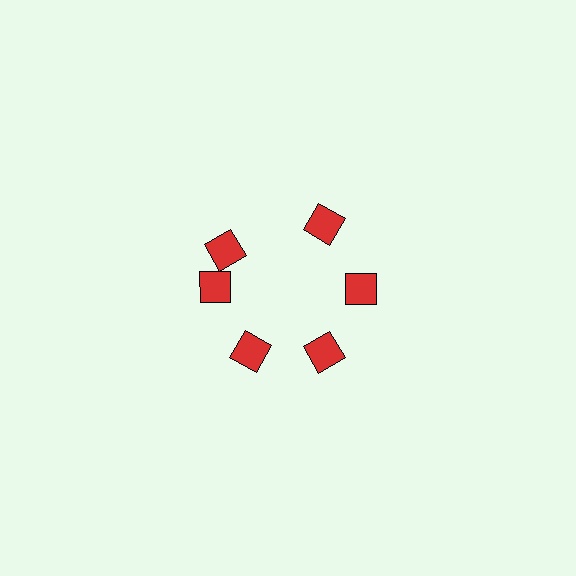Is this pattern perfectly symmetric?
No. The 6 red diamonds are arranged in a ring, but one element near the 11 o'clock position is rotated out of alignment along the ring, breaking the 6-fold rotational symmetry.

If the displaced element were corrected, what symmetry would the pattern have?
It would have 6-fold rotational symmetry — the pattern would map onto itself every 60 degrees.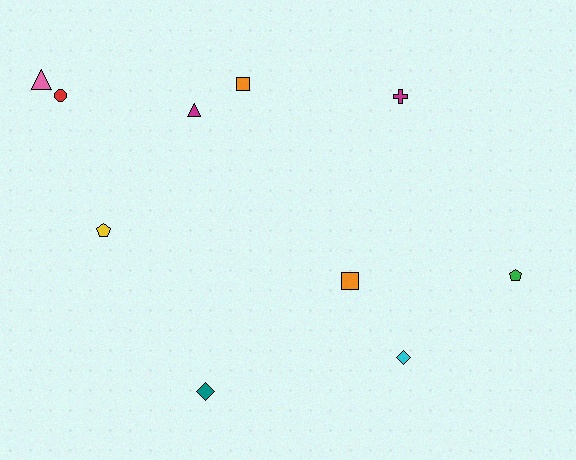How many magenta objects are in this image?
There are 2 magenta objects.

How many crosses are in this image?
There is 1 cross.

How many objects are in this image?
There are 10 objects.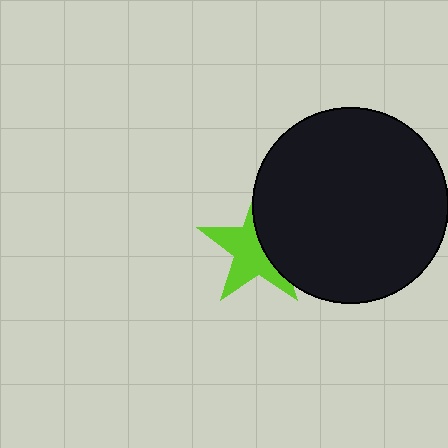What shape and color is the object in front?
The object in front is a black circle.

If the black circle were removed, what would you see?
You would see the complete lime star.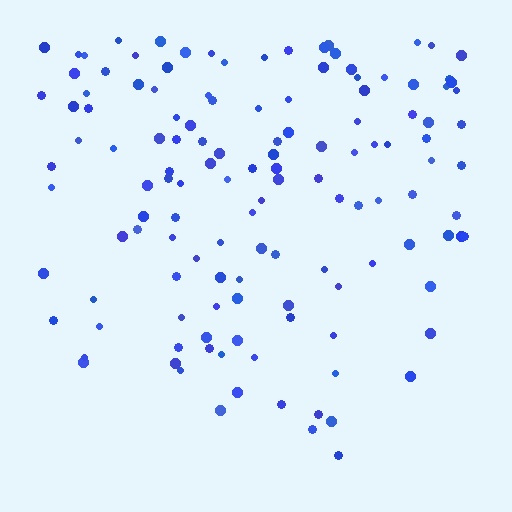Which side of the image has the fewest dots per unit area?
The bottom.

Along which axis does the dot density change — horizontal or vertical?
Vertical.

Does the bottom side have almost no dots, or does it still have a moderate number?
Still a moderate number, just noticeably fewer than the top.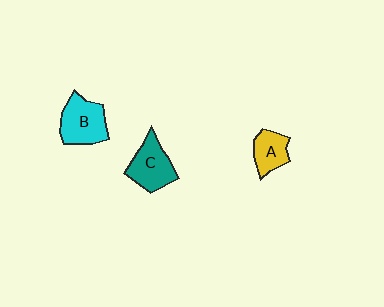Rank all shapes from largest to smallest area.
From largest to smallest: B (cyan), C (teal), A (yellow).